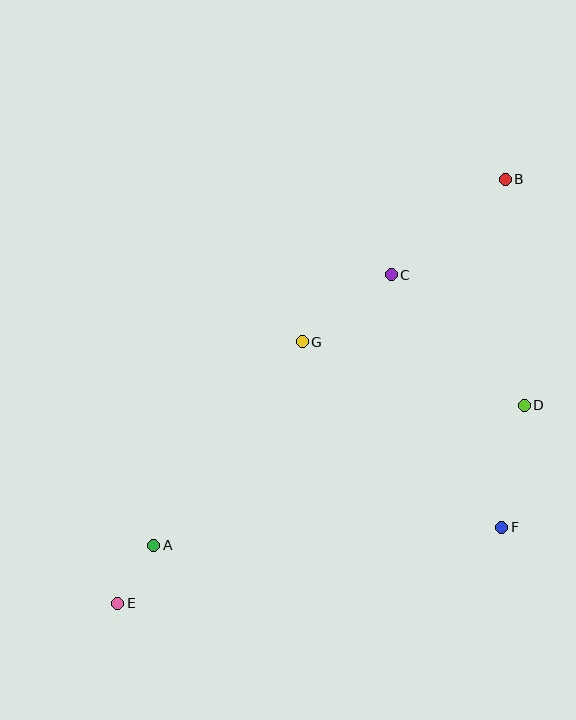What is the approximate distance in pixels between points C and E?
The distance between C and E is approximately 427 pixels.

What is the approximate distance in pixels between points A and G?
The distance between A and G is approximately 252 pixels.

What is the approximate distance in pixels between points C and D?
The distance between C and D is approximately 186 pixels.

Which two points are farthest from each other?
Points B and E are farthest from each other.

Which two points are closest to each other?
Points A and E are closest to each other.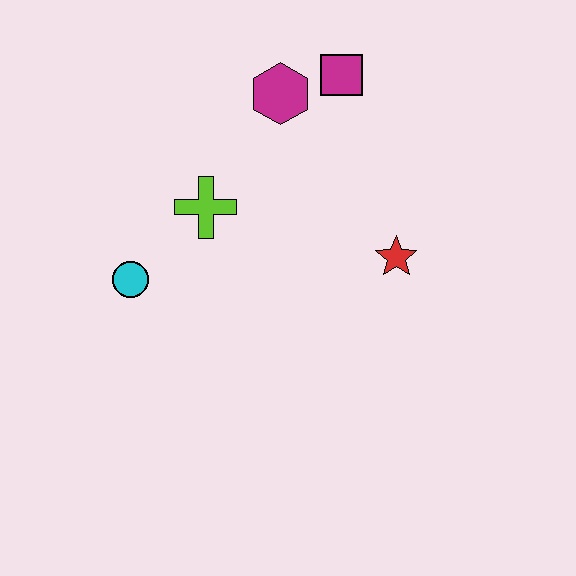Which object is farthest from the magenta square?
The cyan circle is farthest from the magenta square.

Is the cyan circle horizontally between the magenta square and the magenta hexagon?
No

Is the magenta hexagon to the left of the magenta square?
Yes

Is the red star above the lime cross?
No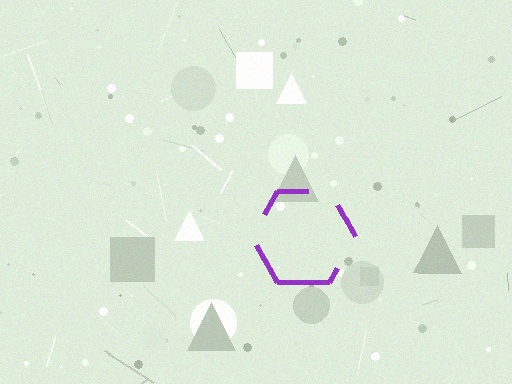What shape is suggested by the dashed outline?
The dashed outline suggests a hexagon.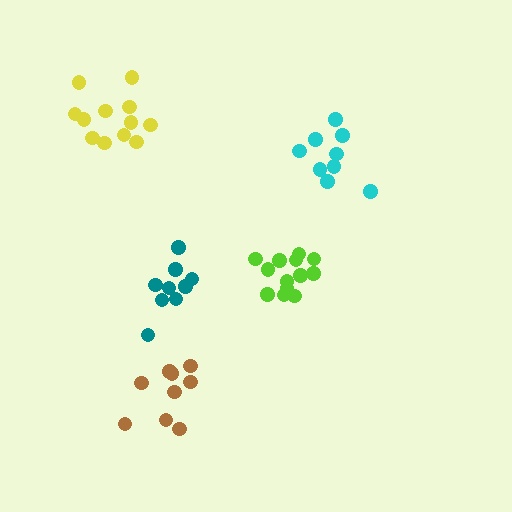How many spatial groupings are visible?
There are 5 spatial groupings.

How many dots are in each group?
Group 1: 13 dots, Group 2: 12 dots, Group 3: 9 dots, Group 4: 9 dots, Group 5: 9 dots (52 total).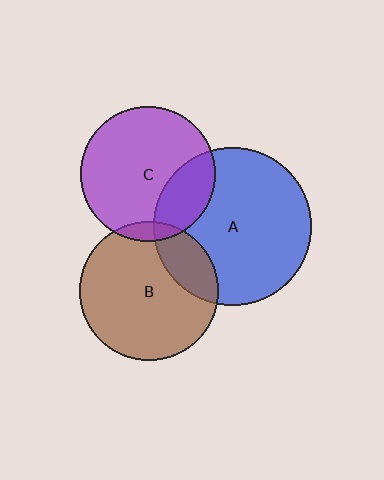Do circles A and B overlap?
Yes.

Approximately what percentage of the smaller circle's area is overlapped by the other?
Approximately 20%.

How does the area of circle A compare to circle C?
Approximately 1.4 times.